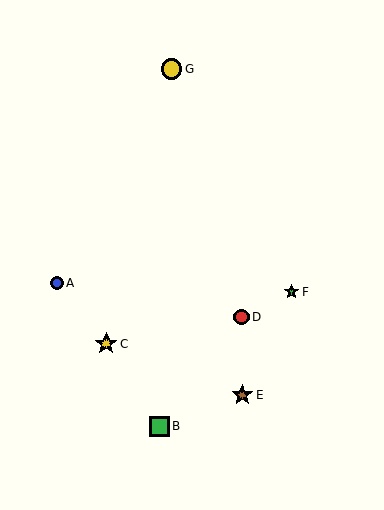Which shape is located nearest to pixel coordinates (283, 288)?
The green star (labeled F) at (292, 292) is nearest to that location.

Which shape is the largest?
The yellow star (labeled C) is the largest.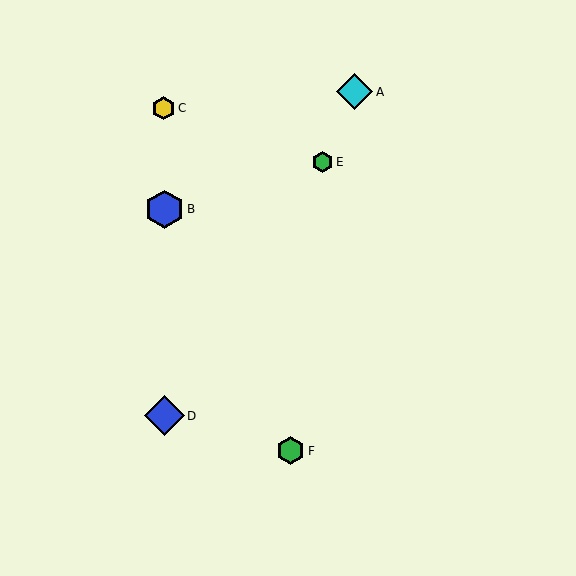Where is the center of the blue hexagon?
The center of the blue hexagon is at (164, 209).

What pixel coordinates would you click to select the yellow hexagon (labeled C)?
Click at (163, 108) to select the yellow hexagon C.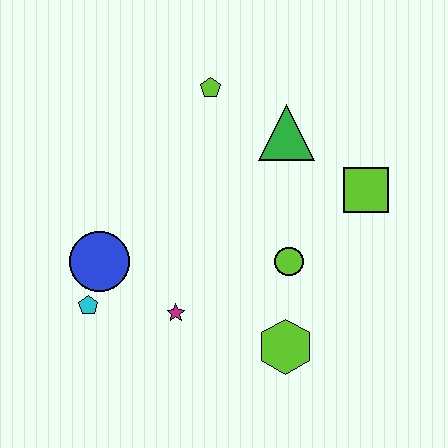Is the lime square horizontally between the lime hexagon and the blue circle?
No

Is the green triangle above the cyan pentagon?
Yes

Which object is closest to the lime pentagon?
The green triangle is closest to the lime pentagon.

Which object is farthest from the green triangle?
The cyan pentagon is farthest from the green triangle.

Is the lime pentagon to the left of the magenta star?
No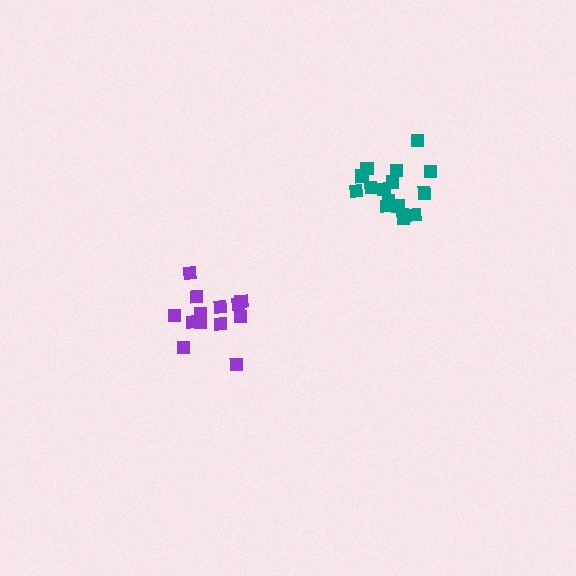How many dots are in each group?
Group 1: 13 dots, Group 2: 16 dots (29 total).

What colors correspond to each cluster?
The clusters are colored: purple, teal.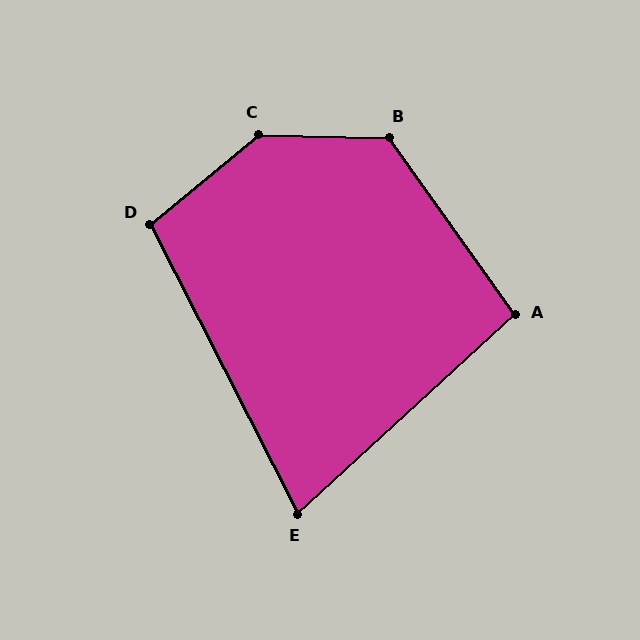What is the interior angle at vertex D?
Approximately 102 degrees (obtuse).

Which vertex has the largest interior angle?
C, at approximately 139 degrees.